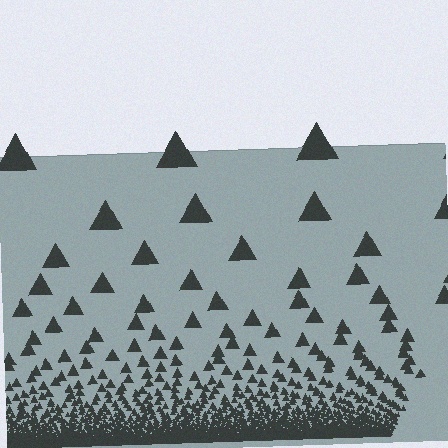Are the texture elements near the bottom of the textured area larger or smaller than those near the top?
Smaller. The gradient is inverted — elements near the bottom are smaller and denser.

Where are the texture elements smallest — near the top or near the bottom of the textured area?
Near the bottom.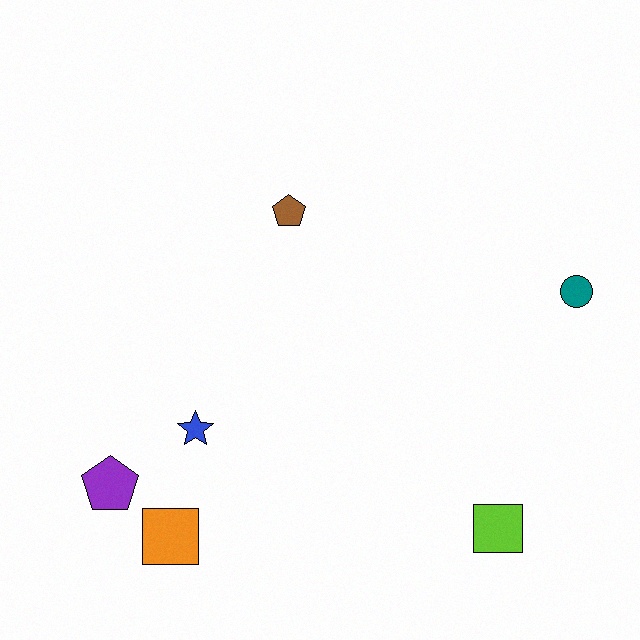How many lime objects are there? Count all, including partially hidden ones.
There is 1 lime object.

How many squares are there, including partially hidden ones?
There are 2 squares.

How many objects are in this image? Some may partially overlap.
There are 6 objects.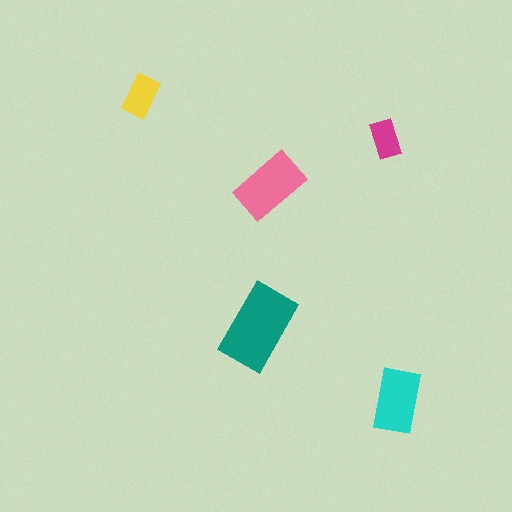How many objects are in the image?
There are 5 objects in the image.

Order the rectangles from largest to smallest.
the teal one, the pink one, the cyan one, the yellow one, the magenta one.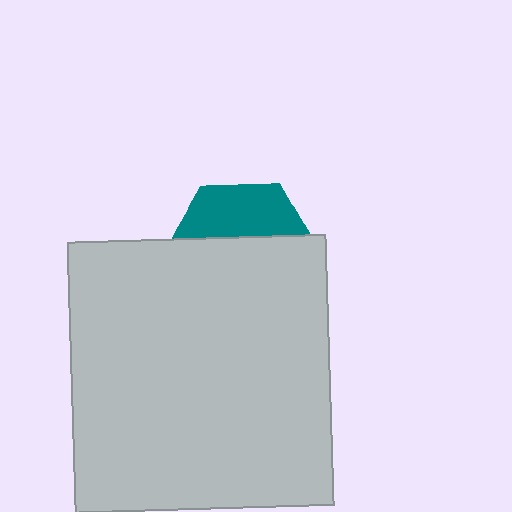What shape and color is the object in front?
The object in front is a light gray rectangle.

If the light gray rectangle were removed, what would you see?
You would see the complete teal hexagon.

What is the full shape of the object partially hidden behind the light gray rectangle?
The partially hidden object is a teal hexagon.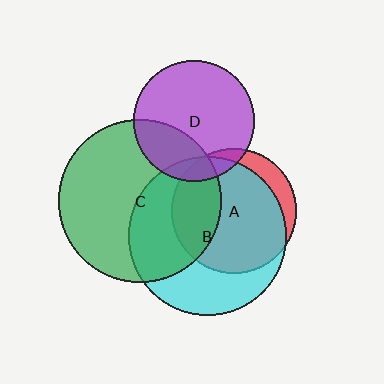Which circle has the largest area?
Circle C (green).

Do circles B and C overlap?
Yes.